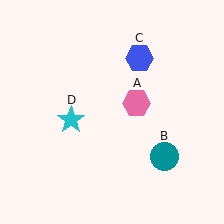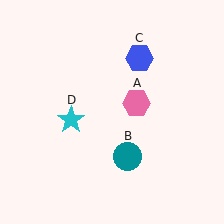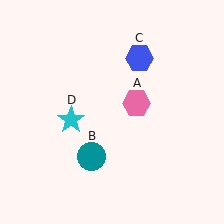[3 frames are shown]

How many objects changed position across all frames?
1 object changed position: teal circle (object B).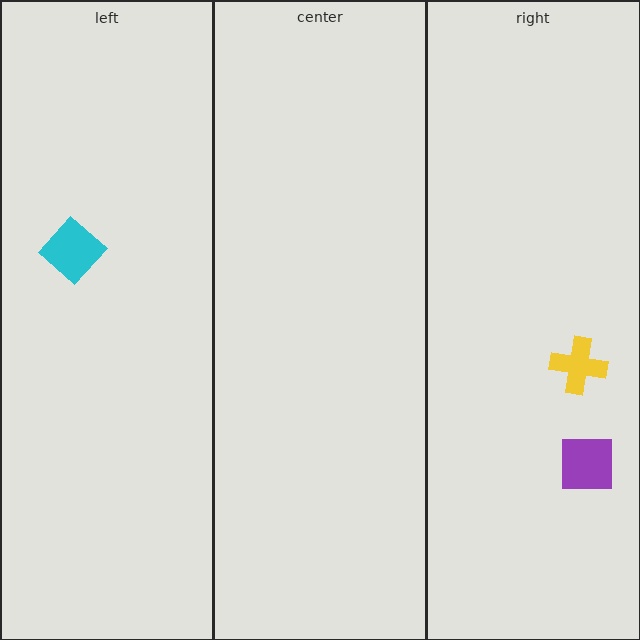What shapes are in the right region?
The yellow cross, the purple square.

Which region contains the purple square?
The right region.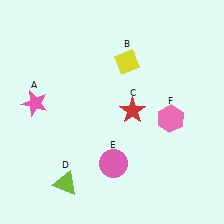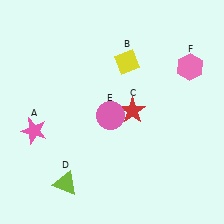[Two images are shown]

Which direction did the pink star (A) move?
The pink star (A) moved down.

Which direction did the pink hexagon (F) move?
The pink hexagon (F) moved up.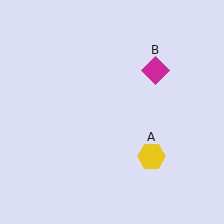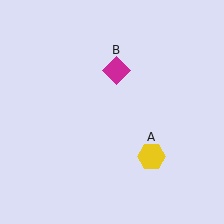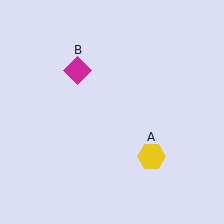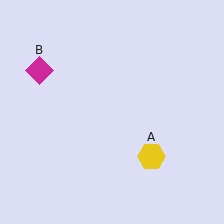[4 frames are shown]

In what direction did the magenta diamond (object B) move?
The magenta diamond (object B) moved left.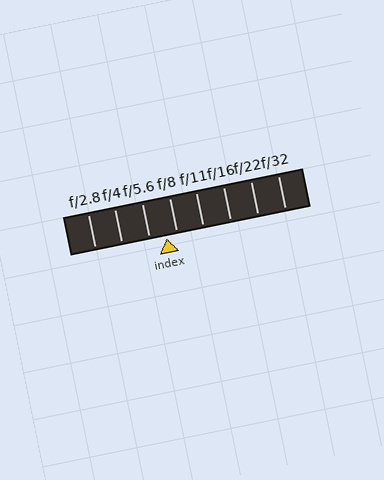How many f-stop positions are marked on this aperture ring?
There are 8 f-stop positions marked.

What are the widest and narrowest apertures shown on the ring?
The widest aperture shown is f/2.8 and the narrowest is f/32.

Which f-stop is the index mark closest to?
The index mark is closest to f/8.